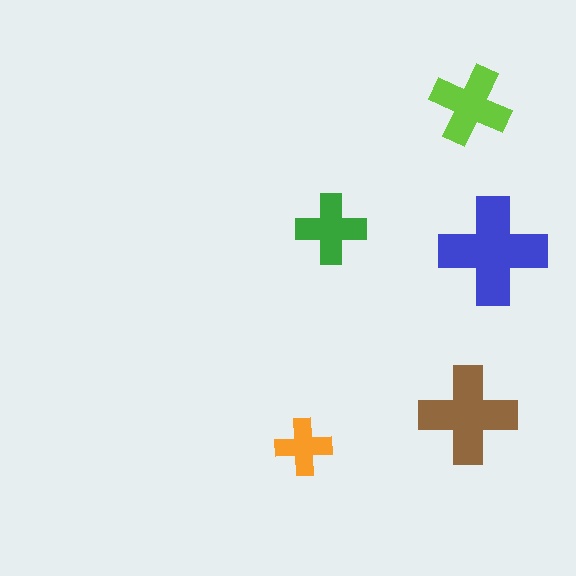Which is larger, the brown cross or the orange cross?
The brown one.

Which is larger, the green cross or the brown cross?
The brown one.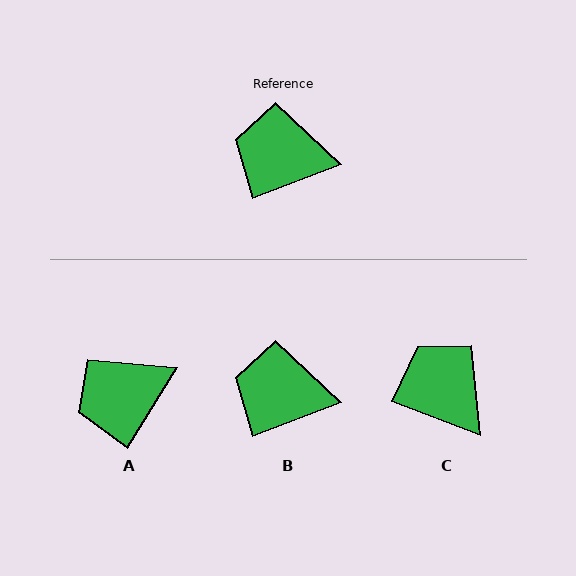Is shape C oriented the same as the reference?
No, it is off by about 42 degrees.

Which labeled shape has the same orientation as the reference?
B.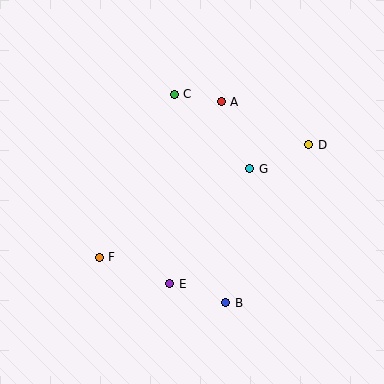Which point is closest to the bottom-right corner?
Point B is closest to the bottom-right corner.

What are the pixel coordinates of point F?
Point F is at (99, 257).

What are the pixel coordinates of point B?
Point B is at (226, 303).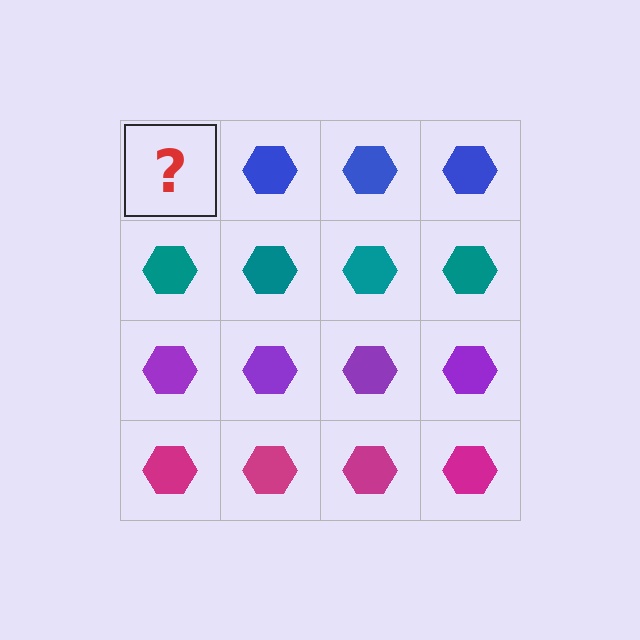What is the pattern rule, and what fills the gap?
The rule is that each row has a consistent color. The gap should be filled with a blue hexagon.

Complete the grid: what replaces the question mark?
The question mark should be replaced with a blue hexagon.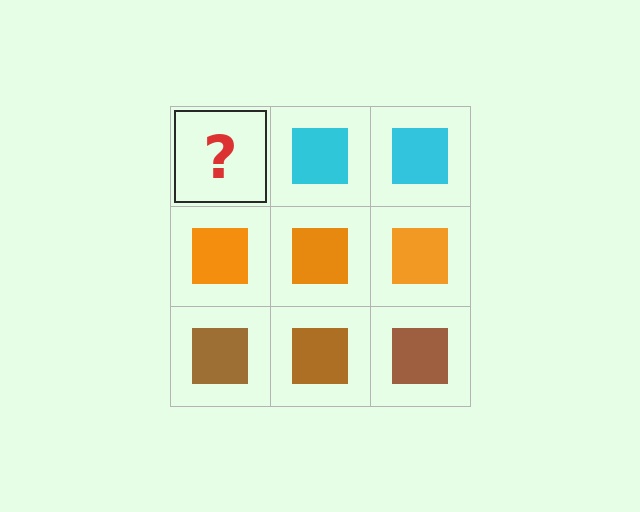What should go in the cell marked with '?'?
The missing cell should contain a cyan square.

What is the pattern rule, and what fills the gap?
The rule is that each row has a consistent color. The gap should be filled with a cyan square.